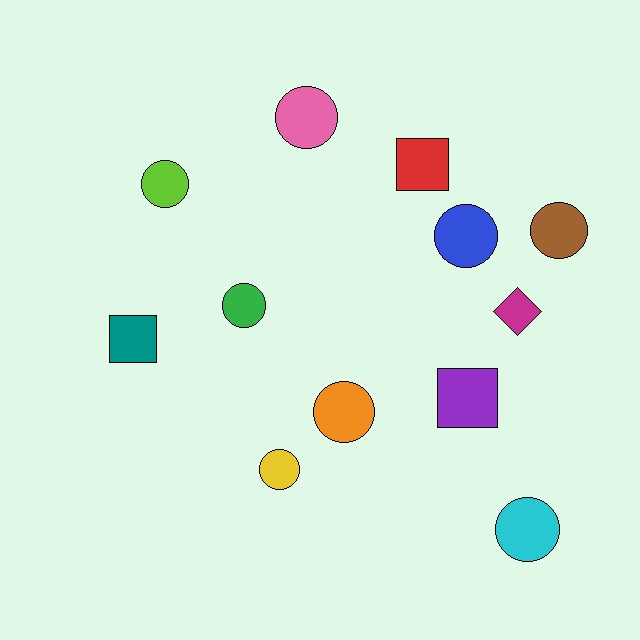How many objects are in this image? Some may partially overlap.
There are 12 objects.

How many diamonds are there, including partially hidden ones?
There is 1 diamond.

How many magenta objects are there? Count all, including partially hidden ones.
There is 1 magenta object.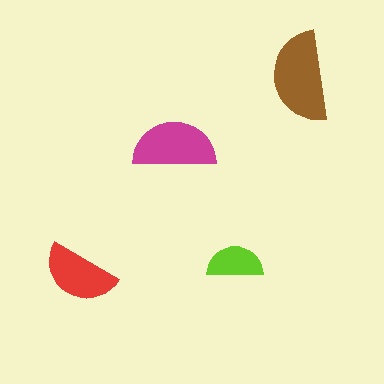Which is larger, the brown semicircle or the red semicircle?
The brown one.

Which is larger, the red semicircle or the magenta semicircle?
The magenta one.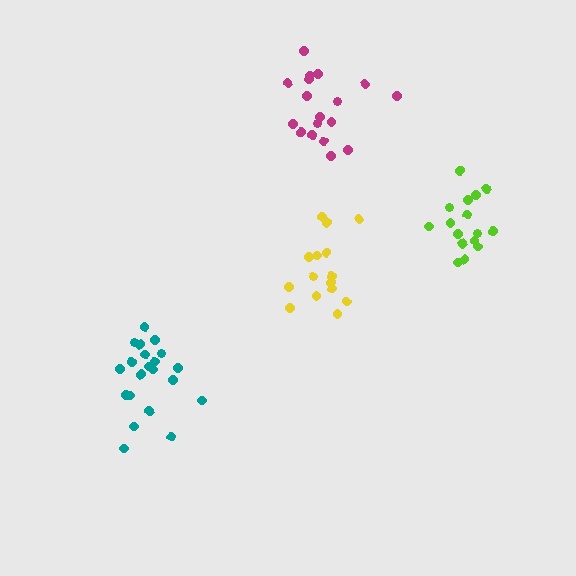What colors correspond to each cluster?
The clusters are colored: lime, magenta, yellow, teal.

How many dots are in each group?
Group 1: 16 dots, Group 2: 18 dots, Group 3: 15 dots, Group 4: 21 dots (70 total).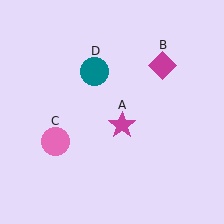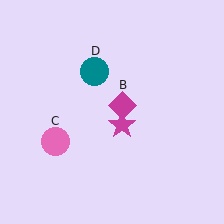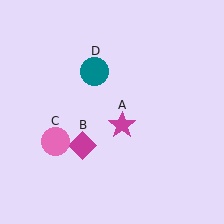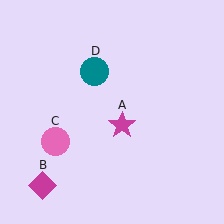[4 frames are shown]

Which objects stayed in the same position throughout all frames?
Magenta star (object A) and pink circle (object C) and teal circle (object D) remained stationary.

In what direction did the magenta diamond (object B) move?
The magenta diamond (object B) moved down and to the left.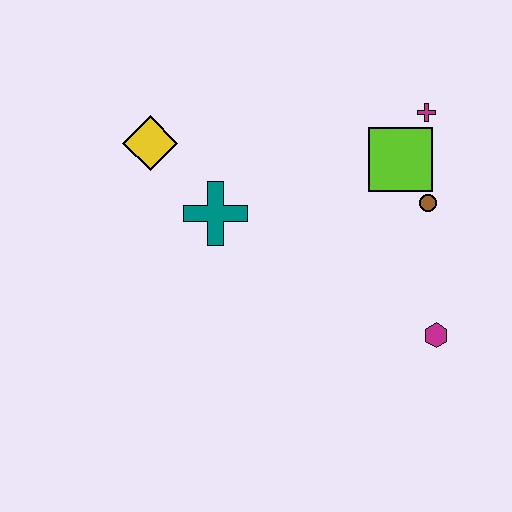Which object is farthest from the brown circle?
The yellow diamond is farthest from the brown circle.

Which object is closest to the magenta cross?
The lime square is closest to the magenta cross.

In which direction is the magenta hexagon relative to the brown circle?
The magenta hexagon is below the brown circle.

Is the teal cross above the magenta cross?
No